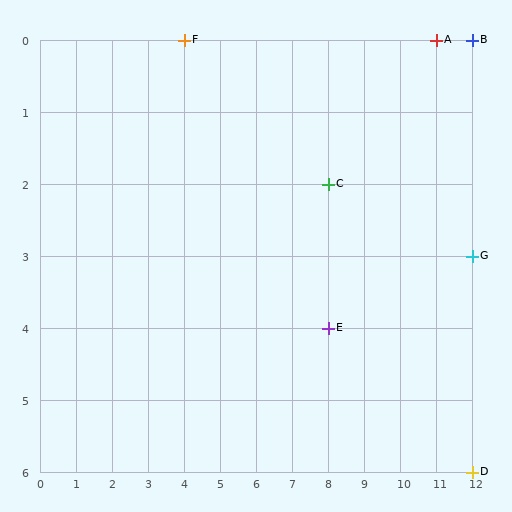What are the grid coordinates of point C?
Point C is at grid coordinates (8, 2).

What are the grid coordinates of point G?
Point G is at grid coordinates (12, 3).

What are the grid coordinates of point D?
Point D is at grid coordinates (12, 6).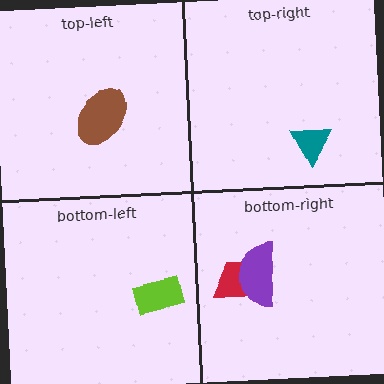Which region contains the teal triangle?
The top-right region.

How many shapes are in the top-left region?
1.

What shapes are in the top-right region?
The teal triangle.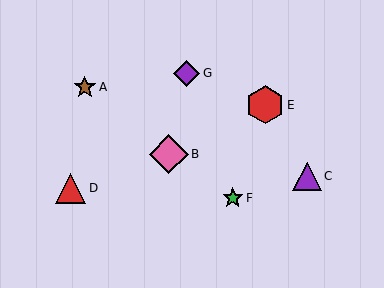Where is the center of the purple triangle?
The center of the purple triangle is at (307, 176).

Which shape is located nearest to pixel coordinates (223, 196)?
The green star (labeled F) at (233, 198) is nearest to that location.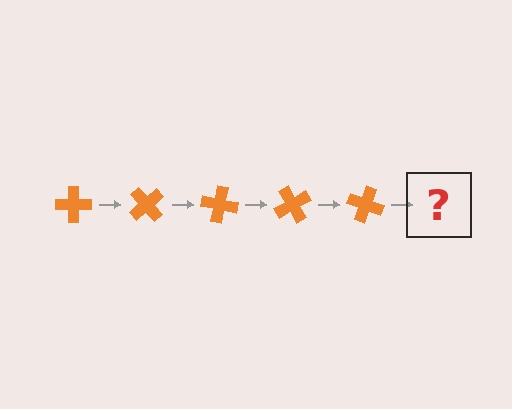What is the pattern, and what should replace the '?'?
The pattern is that the cross rotates 50 degrees each step. The '?' should be an orange cross rotated 250 degrees.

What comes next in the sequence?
The next element should be an orange cross rotated 250 degrees.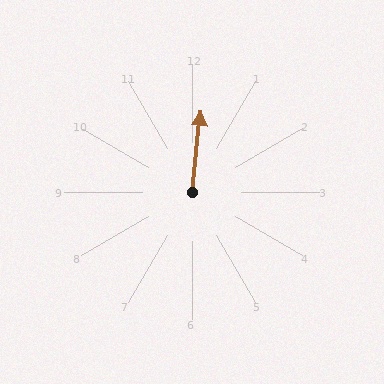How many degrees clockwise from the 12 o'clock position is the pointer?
Approximately 6 degrees.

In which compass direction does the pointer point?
North.